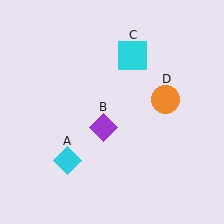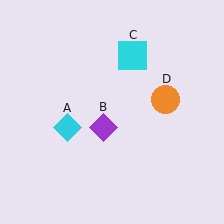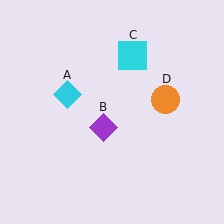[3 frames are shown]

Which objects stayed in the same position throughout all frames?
Purple diamond (object B) and cyan square (object C) and orange circle (object D) remained stationary.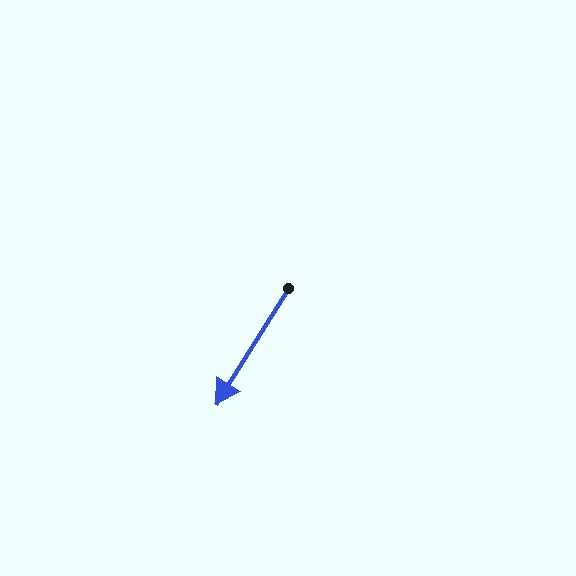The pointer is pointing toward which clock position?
Roughly 7 o'clock.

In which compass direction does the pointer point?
Southwest.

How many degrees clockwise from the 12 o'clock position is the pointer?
Approximately 212 degrees.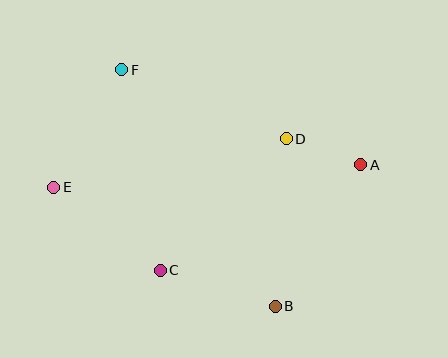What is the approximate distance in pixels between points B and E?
The distance between B and E is approximately 251 pixels.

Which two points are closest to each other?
Points A and D are closest to each other.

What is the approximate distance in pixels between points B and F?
The distance between B and F is approximately 282 pixels.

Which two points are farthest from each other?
Points A and E are farthest from each other.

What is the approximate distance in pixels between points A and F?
The distance between A and F is approximately 257 pixels.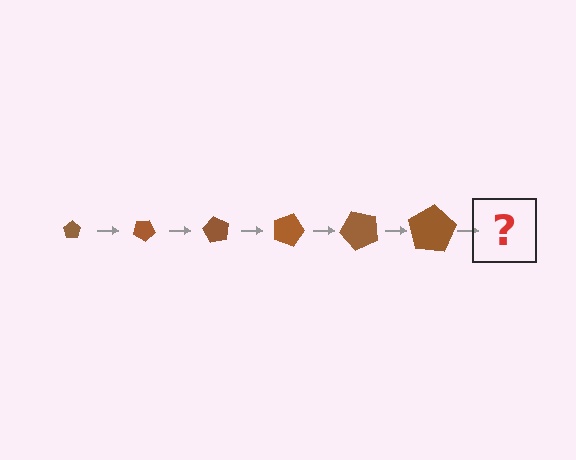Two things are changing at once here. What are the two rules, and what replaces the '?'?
The two rules are that the pentagon grows larger each step and it rotates 30 degrees each step. The '?' should be a pentagon, larger than the previous one and rotated 180 degrees from the start.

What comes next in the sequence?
The next element should be a pentagon, larger than the previous one and rotated 180 degrees from the start.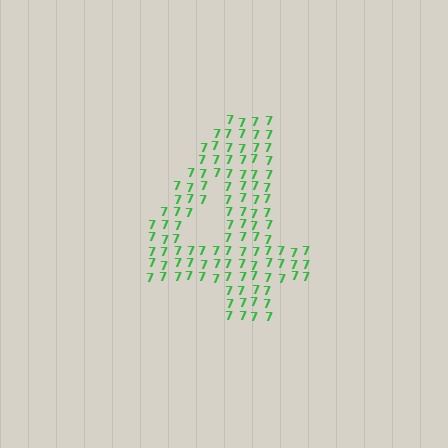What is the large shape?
The large shape is the digit 4.